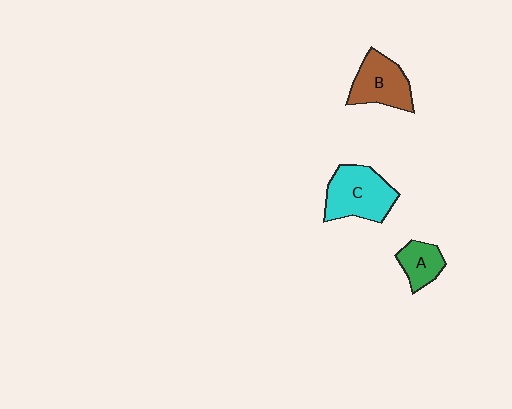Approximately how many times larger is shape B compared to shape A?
Approximately 1.6 times.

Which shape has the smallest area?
Shape A (green).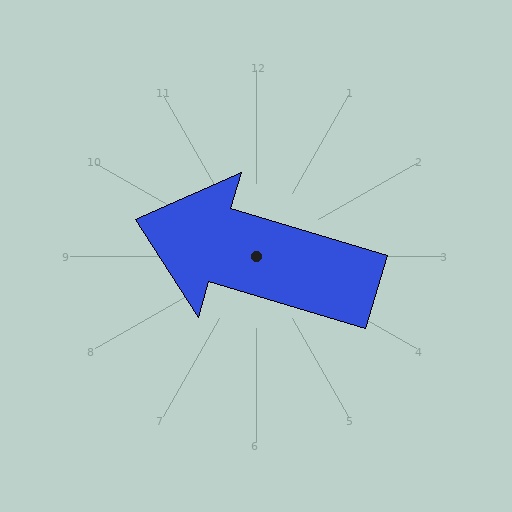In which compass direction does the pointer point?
West.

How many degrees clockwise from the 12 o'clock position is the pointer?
Approximately 287 degrees.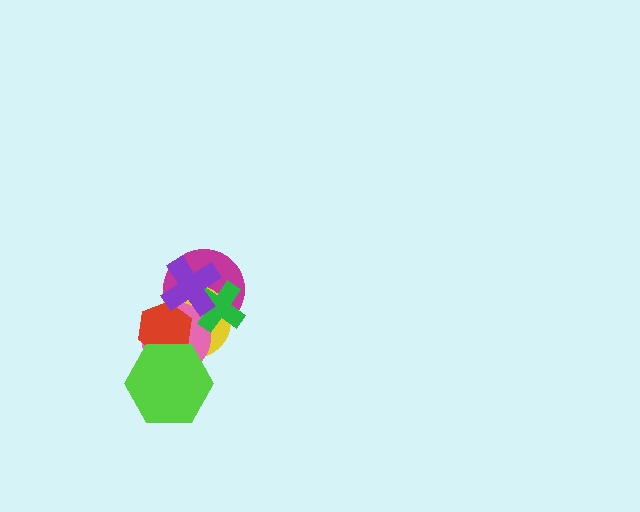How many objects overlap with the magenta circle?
5 objects overlap with the magenta circle.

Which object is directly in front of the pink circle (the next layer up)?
The red hexagon is directly in front of the pink circle.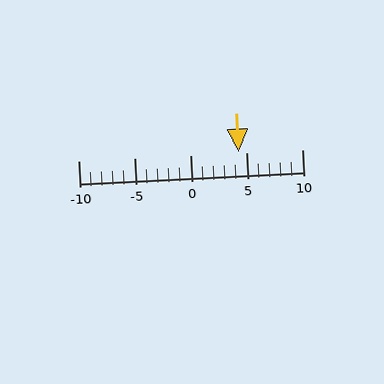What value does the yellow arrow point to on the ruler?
The yellow arrow points to approximately 4.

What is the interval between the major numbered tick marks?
The major tick marks are spaced 5 units apart.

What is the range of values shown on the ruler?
The ruler shows values from -10 to 10.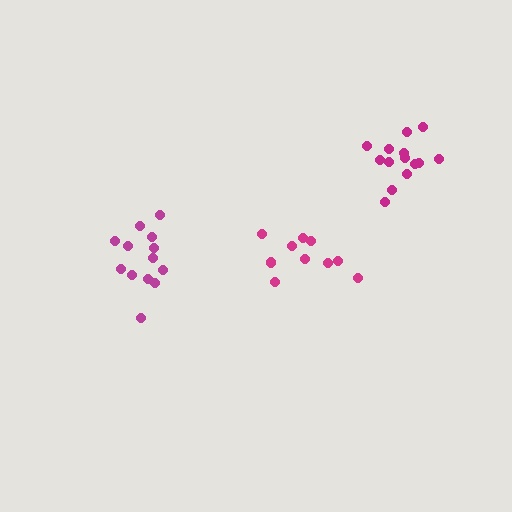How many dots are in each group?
Group 1: 11 dots, Group 2: 13 dots, Group 3: 14 dots (38 total).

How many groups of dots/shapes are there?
There are 3 groups.